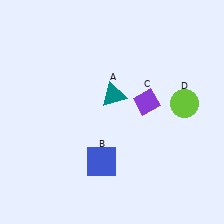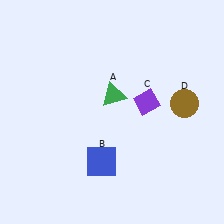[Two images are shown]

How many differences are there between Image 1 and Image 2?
There are 2 differences between the two images.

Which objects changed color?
A changed from teal to green. D changed from lime to brown.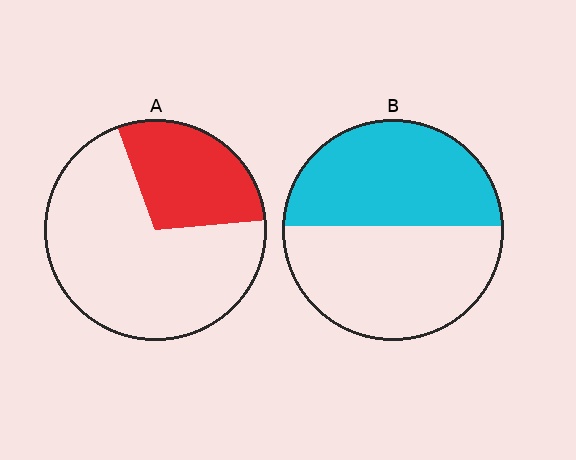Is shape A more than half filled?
No.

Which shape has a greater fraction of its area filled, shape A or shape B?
Shape B.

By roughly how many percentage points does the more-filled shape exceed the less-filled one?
By roughly 20 percentage points (B over A).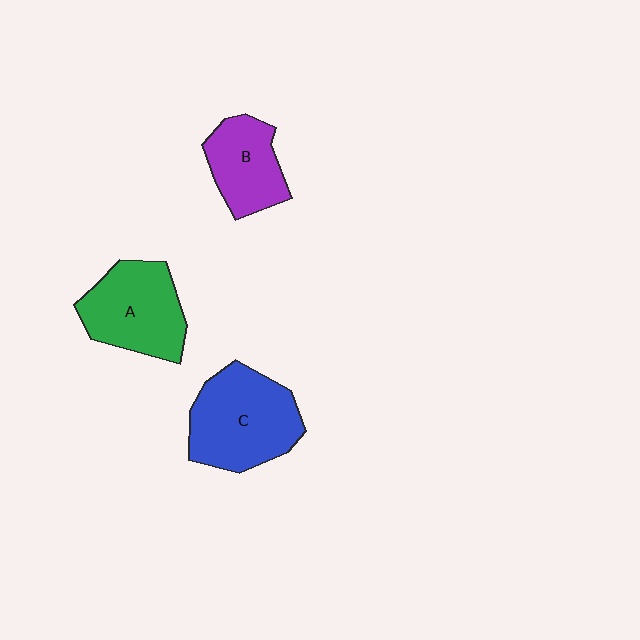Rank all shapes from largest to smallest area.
From largest to smallest: C (blue), A (green), B (purple).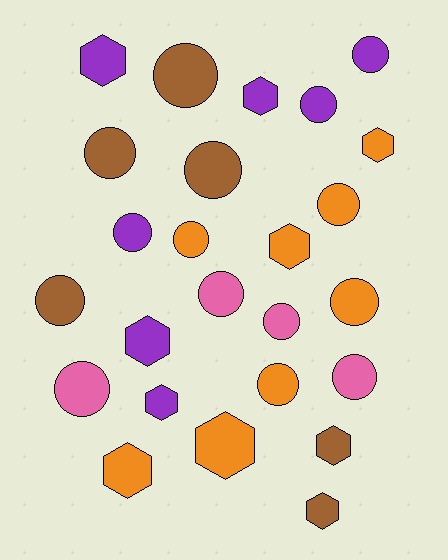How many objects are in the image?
There are 25 objects.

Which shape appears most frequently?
Circle, with 15 objects.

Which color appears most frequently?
Orange, with 8 objects.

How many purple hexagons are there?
There are 4 purple hexagons.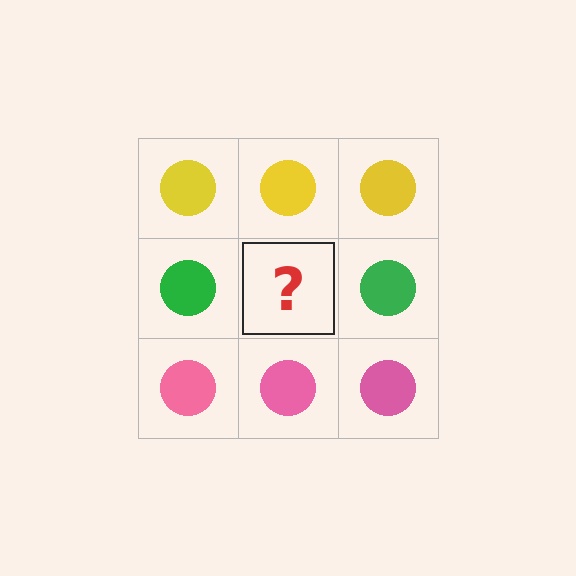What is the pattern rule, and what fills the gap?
The rule is that each row has a consistent color. The gap should be filled with a green circle.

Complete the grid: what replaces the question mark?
The question mark should be replaced with a green circle.